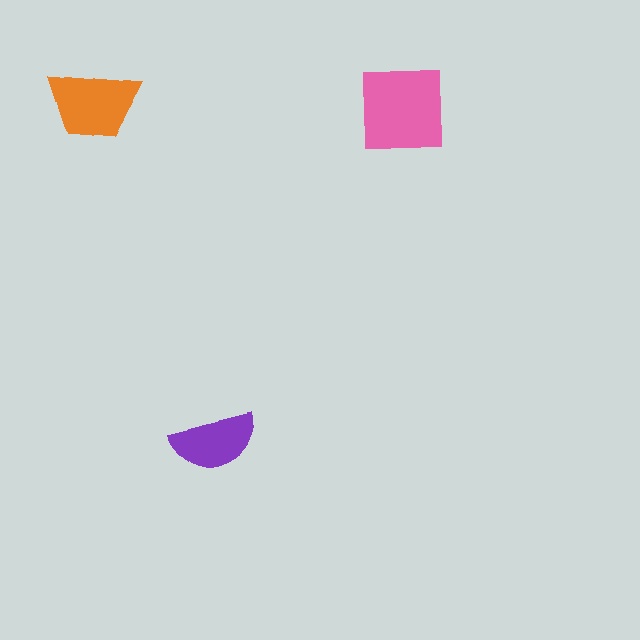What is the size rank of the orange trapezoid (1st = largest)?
2nd.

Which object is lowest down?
The purple semicircle is bottommost.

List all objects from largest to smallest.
The pink square, the orange trapezoid, the purple semicircle.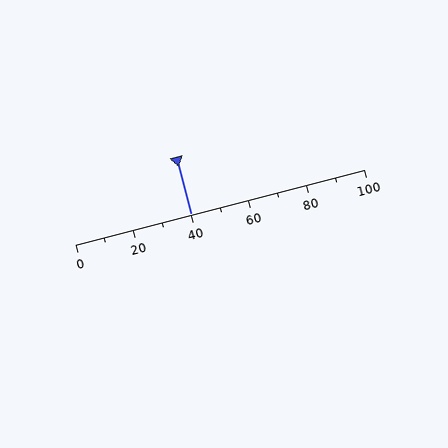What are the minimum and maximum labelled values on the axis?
The axis runs from 0 to 100.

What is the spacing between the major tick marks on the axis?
The major ticks are spaced 20 apart.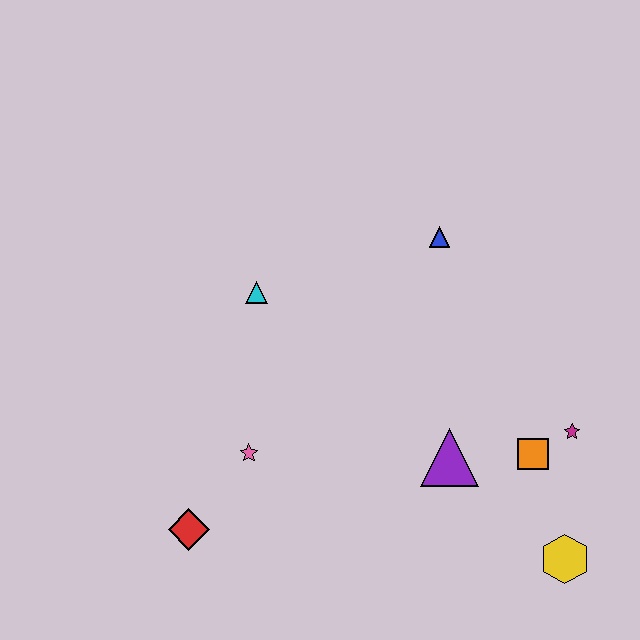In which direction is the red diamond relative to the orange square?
The red diamond is to the left of the orange square.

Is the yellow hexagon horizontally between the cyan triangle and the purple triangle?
No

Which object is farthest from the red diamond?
The magenta star is farthest from the red diamond.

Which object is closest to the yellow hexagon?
The orange square is closest to the yellow hexagon.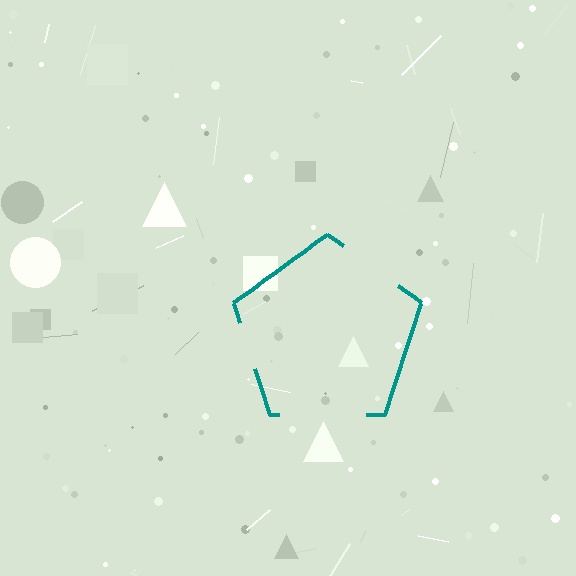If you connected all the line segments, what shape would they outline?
They would outline a pentagon.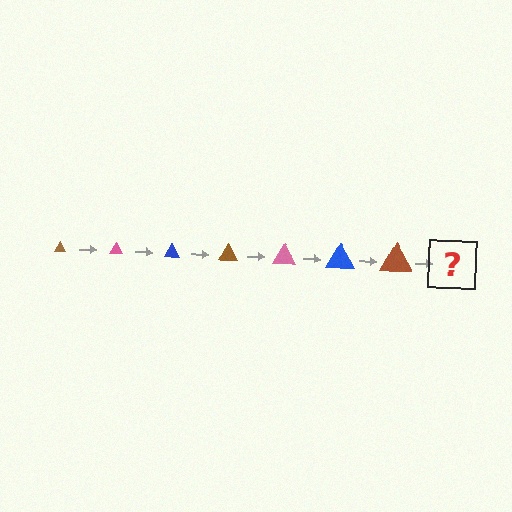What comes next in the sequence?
The next element should be a pink triangle, larger than the previous one.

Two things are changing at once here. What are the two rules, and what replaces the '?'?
The two rules are that the triangle grows larger each step and the color cycles through brown, pink, and blue. The '?' should be a pink triangle, larger than the previous one.